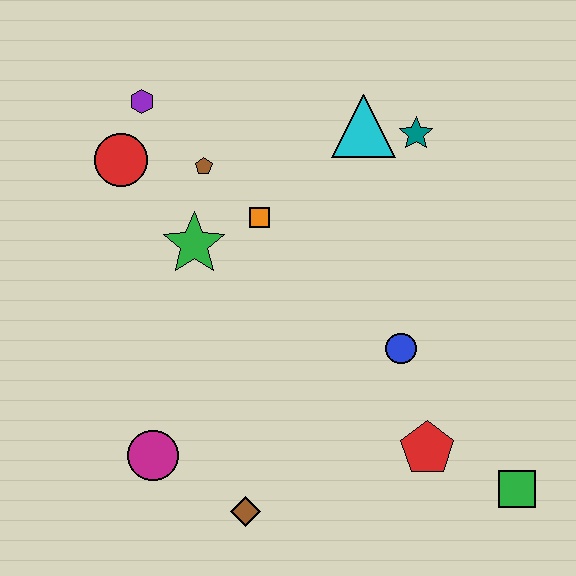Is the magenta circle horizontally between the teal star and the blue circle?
No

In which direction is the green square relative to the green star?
The green square is to the right of the green star.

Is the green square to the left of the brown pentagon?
No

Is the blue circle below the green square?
No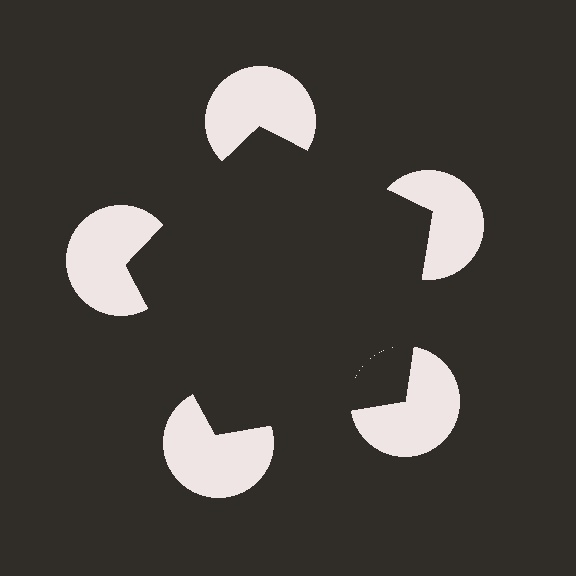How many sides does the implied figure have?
5 sides.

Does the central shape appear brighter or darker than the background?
It typically appears slightly darker than the background, even though no actual brightness change is drawn.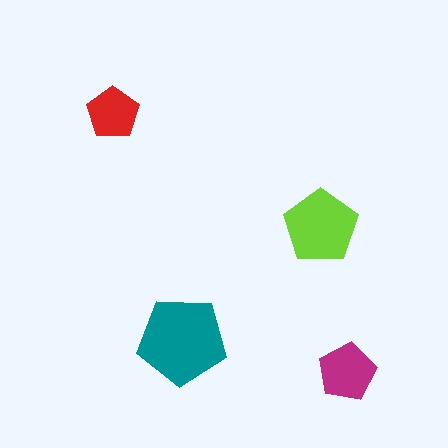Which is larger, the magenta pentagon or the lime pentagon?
The lime one.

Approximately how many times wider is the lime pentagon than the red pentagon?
About 1.5 times wider.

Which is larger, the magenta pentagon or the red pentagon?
The magenta one.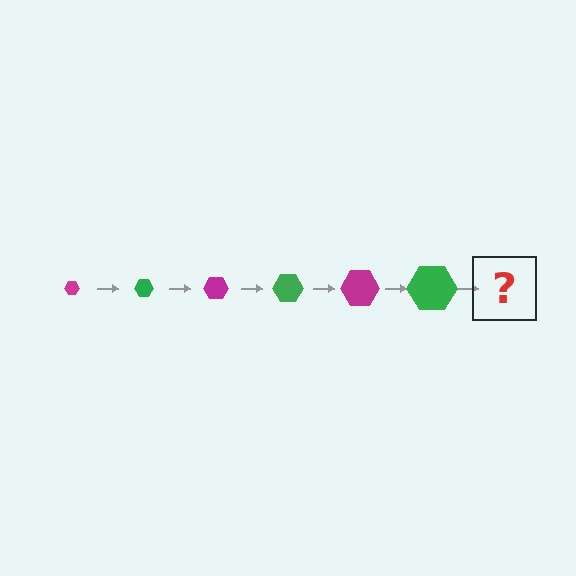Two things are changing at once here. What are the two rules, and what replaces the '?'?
The two rules are that the hexagon grows larger each step and the color cycles through magenta and green. The '?' should be a magenta hexagon, larger than the previous one.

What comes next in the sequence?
The next element should be a magenta hexagon, larger than the previous one.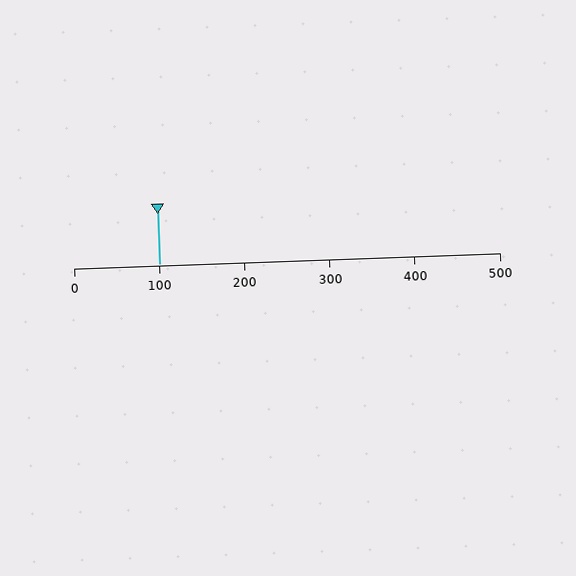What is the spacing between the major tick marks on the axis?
The major ticks are spaced 100 apart.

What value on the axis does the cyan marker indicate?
The marker indicates approximately 100.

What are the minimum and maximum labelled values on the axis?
The axis runs from 0 to 500.